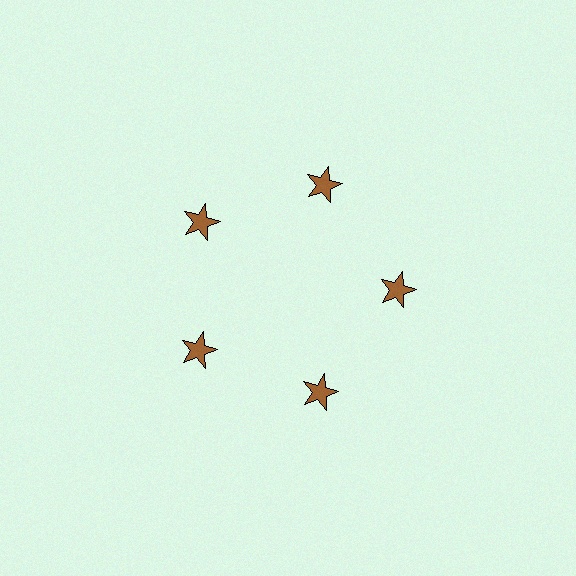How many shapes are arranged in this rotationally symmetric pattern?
There are 5 shapes, arranged in 5 groups of 1.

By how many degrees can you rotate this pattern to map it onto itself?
The pattern maps onto itself every 72 degrees of rotation.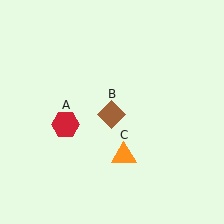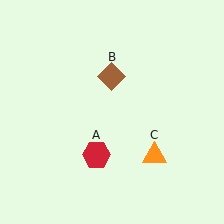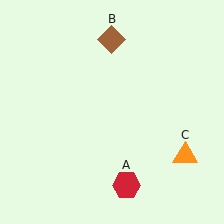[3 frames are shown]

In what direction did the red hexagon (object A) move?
The red hexagon (object A) moved down and to the right.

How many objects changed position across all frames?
3 objects changed position: red hexagon (object A), brown diamond (object B), orange triangle (object C).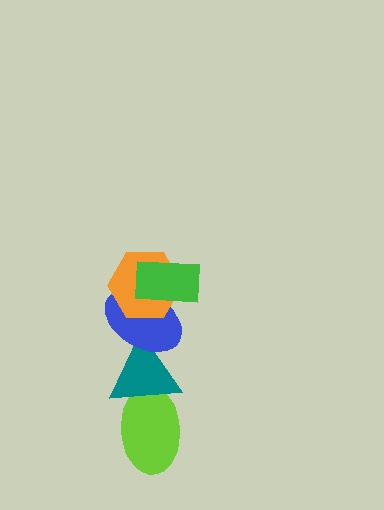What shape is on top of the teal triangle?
The blue ellipse is on top of the teal triangle.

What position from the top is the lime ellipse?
The lime ellipse is 5th from the top.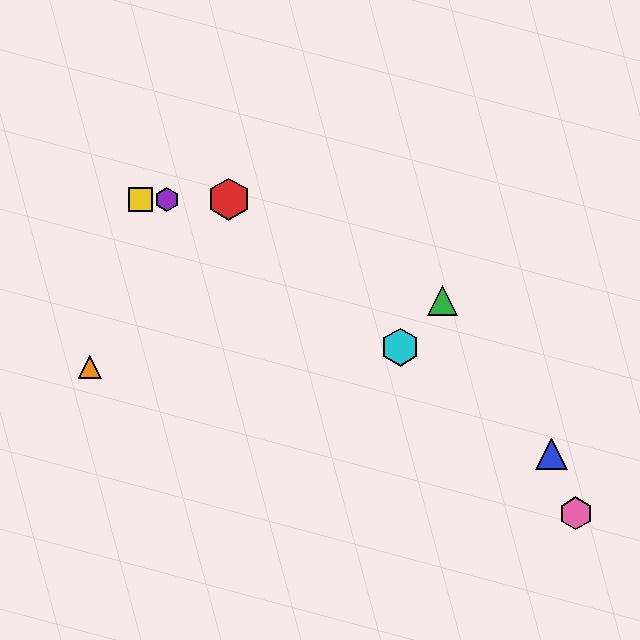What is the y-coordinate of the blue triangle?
The blue triangle is at y≈454.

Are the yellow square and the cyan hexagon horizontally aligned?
No, the yellow square is at y≈199 and the cyan hexagon is at y≈347.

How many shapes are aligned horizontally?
3 shapes (the red hexagon, the yellow square, the purple hexagon) are aligned horizontally.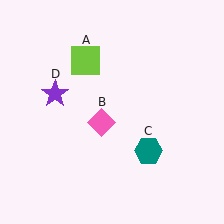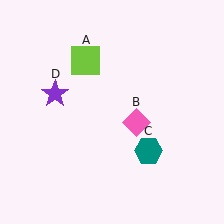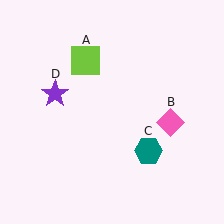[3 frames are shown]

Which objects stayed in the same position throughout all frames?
Lime square (object A) and teal hexagon (object C) and purple star (object D) remained stationary.